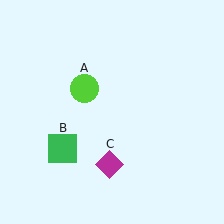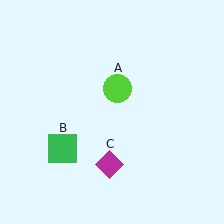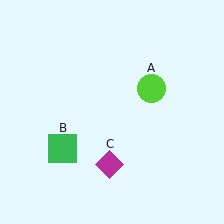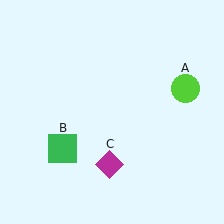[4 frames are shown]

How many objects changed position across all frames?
1 object changed position: lime circle (object A).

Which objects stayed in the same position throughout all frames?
Green square (object B) and magenta diamond (object C) remained stationary.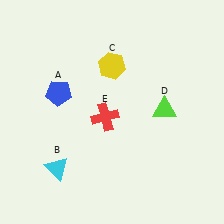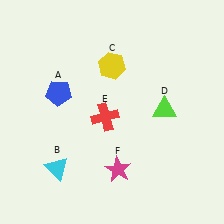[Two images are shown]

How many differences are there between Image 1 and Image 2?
There is 1 difference between the two images.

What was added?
A magenta star (F) was added in Image 2.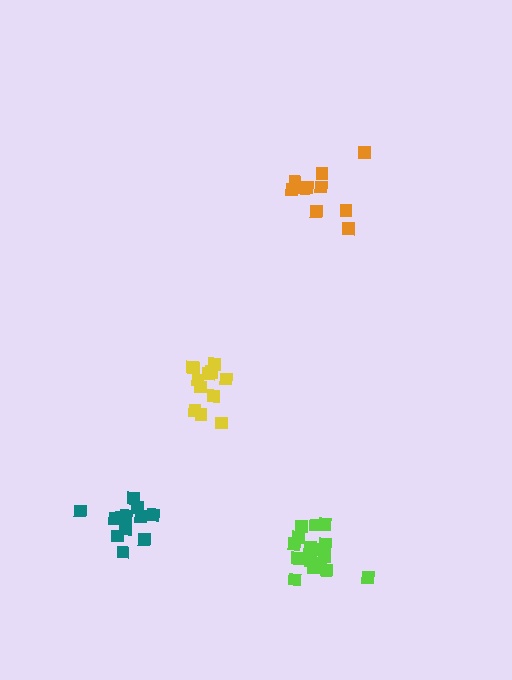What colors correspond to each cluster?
The clusters are colored: yellow, orange, teal, lime.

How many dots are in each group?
Group 1: 12 dots, Group 2: 10 dots, Group 3: 12 dots, Group 4: 16 dots (50 total).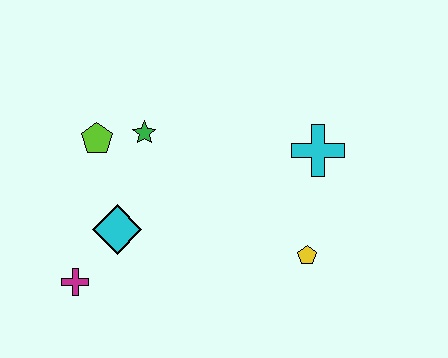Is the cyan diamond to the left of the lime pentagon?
No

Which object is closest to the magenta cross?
The cyan diamond is closest to the magenta cross.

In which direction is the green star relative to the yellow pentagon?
The green star is to the left of the yellow pentagon.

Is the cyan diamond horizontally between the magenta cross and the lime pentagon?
No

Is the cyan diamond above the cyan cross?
No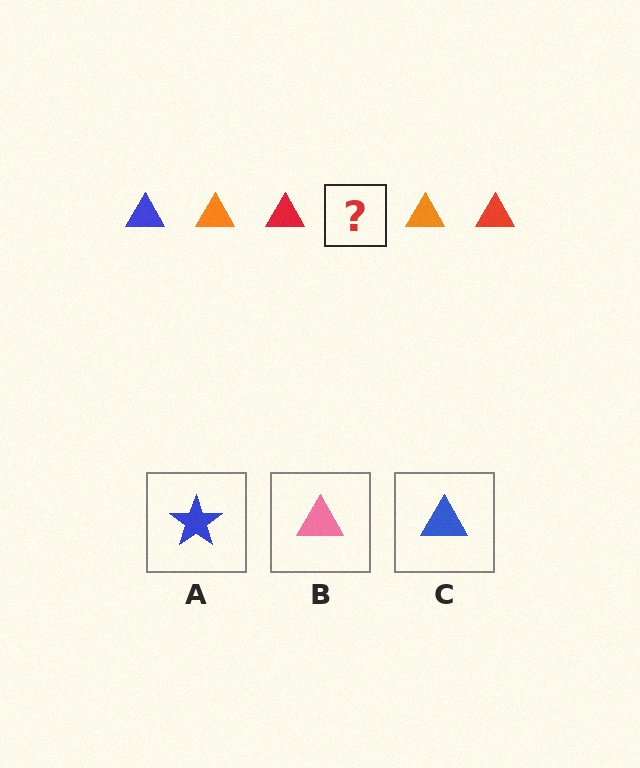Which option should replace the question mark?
Option C.